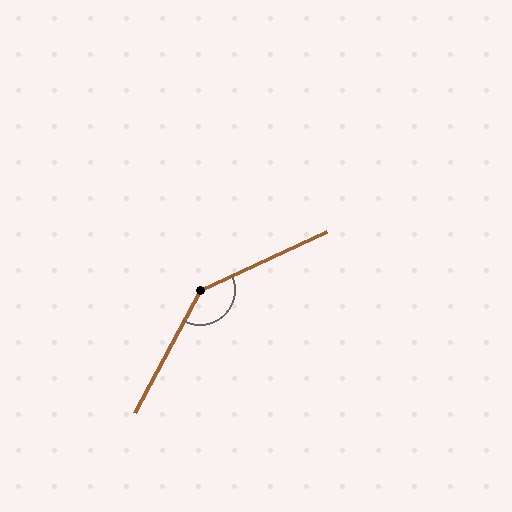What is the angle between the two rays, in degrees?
Approximately 143 degrees.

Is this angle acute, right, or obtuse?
It is obtuse.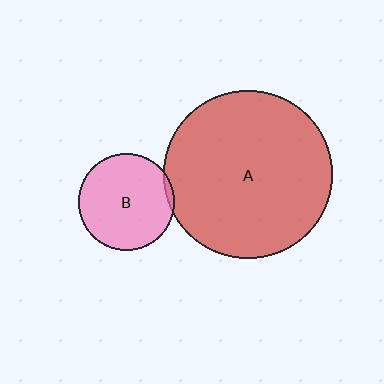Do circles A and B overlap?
Yes.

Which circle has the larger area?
Circle A (red).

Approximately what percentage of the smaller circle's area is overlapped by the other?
Approximately 5%.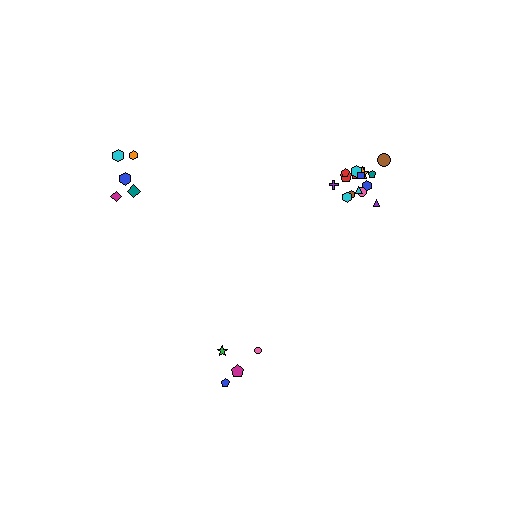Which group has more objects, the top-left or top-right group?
The top-right group.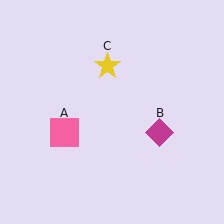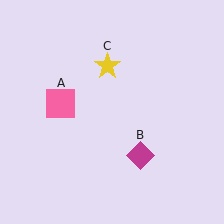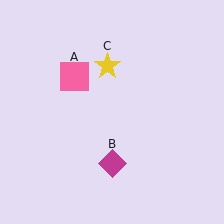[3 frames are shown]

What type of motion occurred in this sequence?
The pink square (object A), magenta diamond (object B) rotated clockwise around the center of the scene.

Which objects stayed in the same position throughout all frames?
Yellow star (object C) remained stationary.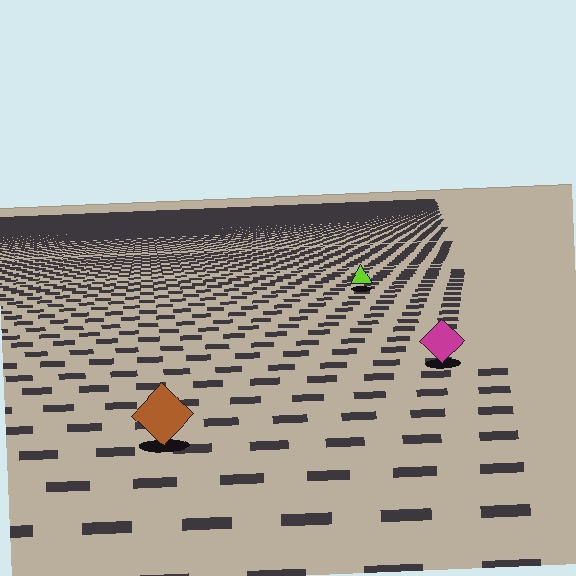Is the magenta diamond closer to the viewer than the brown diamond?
No. The brown diamond is closer — you can tell from the texture gradient: the ground texture is coarser near it.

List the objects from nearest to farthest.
From nearest to farthest: the brown diamond, the magenta diamond, the lime triangle.